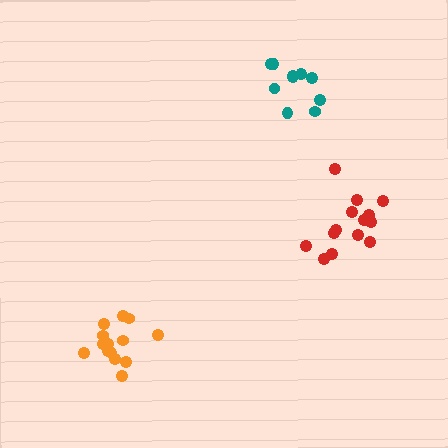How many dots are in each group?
Group 1: 14 dots, Group 2: 10 dots, Group 3: 14 dots (38 total).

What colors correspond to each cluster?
The clusters are colored: red, teal, orange.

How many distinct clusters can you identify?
There are 3 distinct clusters.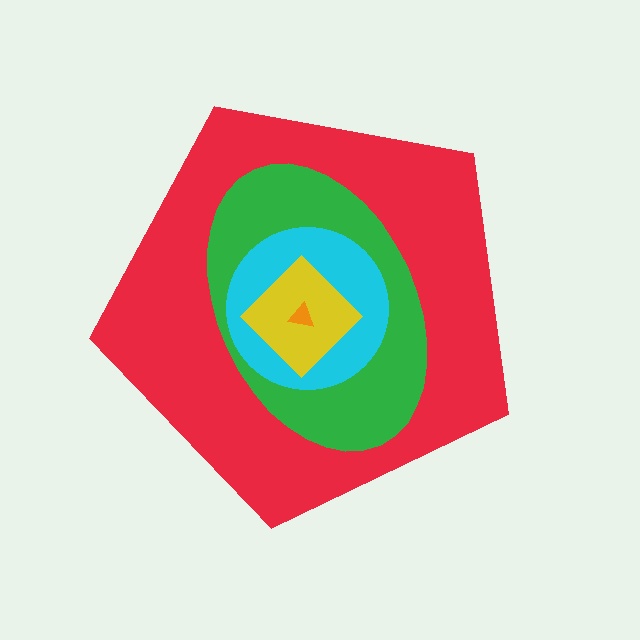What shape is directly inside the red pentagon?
The green ellipse.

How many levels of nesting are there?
5.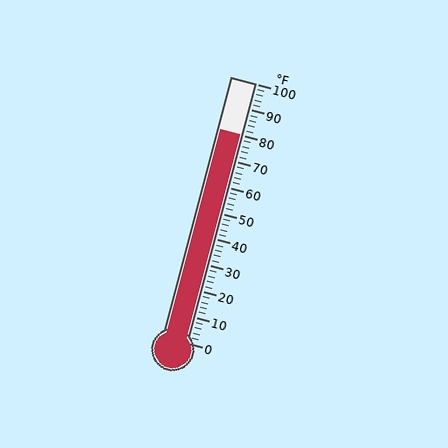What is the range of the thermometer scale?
The thermometer scale ranges from 0°F to 100°F.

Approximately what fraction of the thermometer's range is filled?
The thermometer is filled to approximately 80% of its range.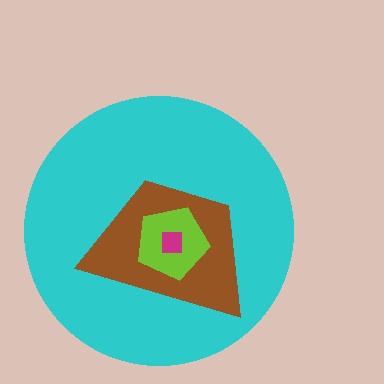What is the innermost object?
The magenta square.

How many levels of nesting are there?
4.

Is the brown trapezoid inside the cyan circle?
Yes.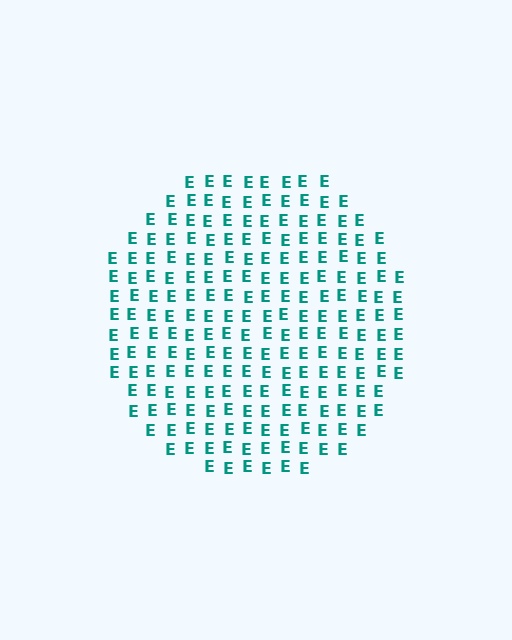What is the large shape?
The large shape is a circle.